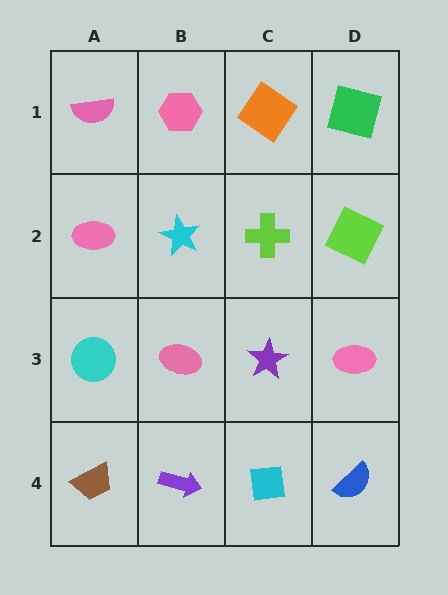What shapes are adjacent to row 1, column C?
A lime cross (row 2, column C), a pink hexagon (row 1, column B), a green square (row 1, column D).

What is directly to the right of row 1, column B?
An orange diamond.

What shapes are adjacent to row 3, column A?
A pink ellipse (row 2, column A), a brown trapezoid (row 4, column A), a pink ellipse (row 3, column B).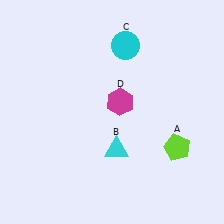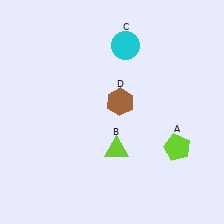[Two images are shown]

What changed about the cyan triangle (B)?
In Image 1, B is cyan. In Image 2, it changed to lime.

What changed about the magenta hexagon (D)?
In Image 1, D is magenta. In Image 2, it changed to brown.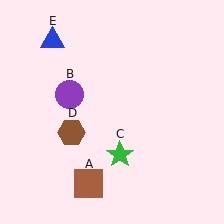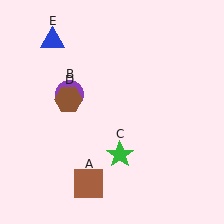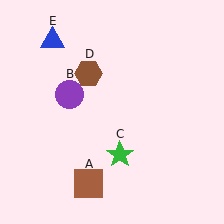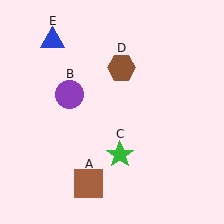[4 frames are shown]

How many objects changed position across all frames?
1 object changed position: brown hexagon (object D).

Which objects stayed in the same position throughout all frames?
Brown square (object A) and purple circle (object B) and green star (object C) and blue triangle (object E) remained stationary.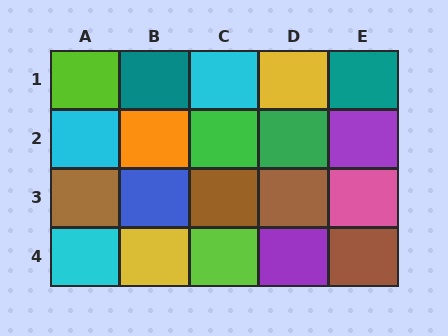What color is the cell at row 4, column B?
Yellow.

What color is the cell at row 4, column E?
Brown.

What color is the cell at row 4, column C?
Lime.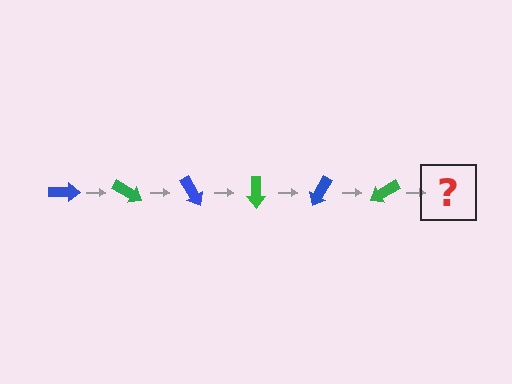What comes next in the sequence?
The next element should be a blue arrow, rotated 180 degrees from the start.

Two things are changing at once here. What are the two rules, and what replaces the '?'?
The two rules are that it rotates 30 degrees each step and the color cycles through blue and green. The '?' should be a blue arrow, rotated 180 degrees from the start.